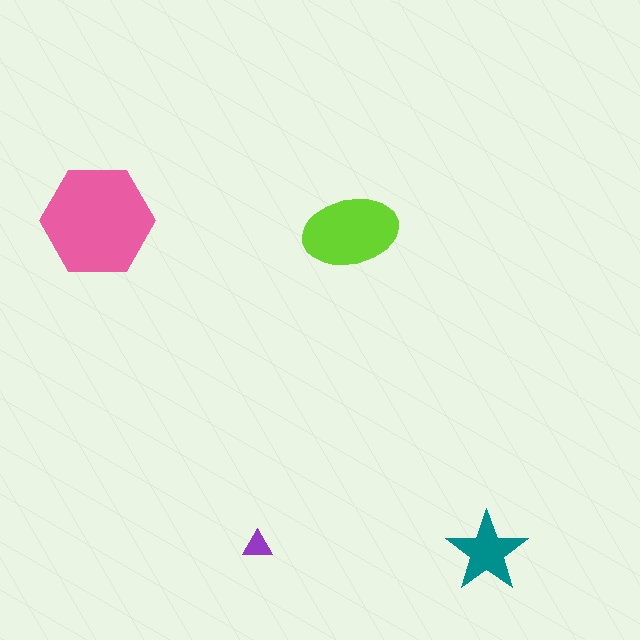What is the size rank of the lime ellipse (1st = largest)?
2nd.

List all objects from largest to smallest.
The pink hexagon, the lime ellipse, the teal star, the purple triangle.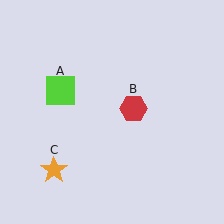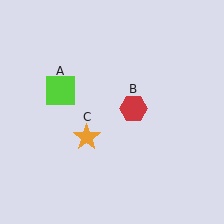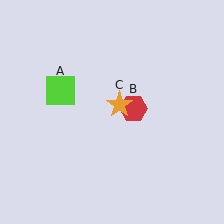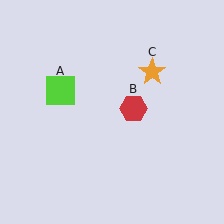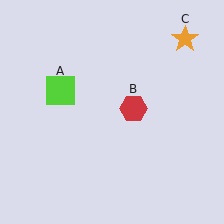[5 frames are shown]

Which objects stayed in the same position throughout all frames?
Lime square (object A) and red hexagon (object B) remained stationary.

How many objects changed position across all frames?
1 object changed position: orange star (object C).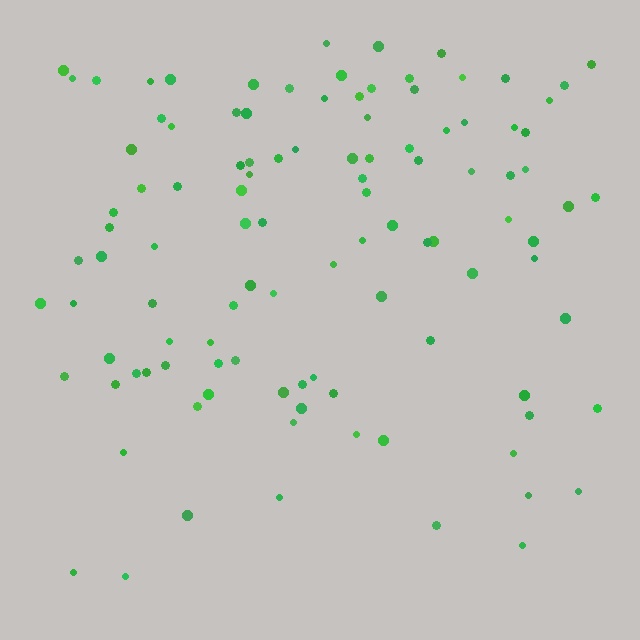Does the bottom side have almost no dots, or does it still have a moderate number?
Still a moderate number, just noticeably fewer than the top.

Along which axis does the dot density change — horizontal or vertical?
Vertical.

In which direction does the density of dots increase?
From bottom to top, with the top side densest.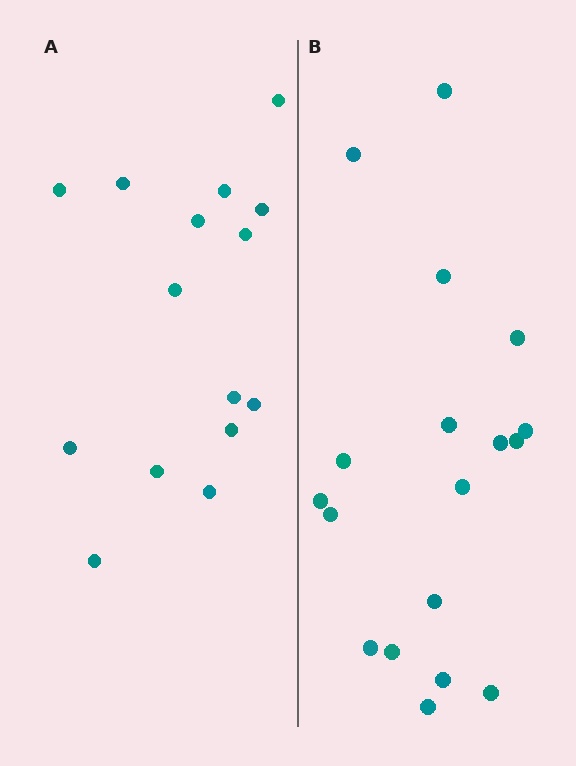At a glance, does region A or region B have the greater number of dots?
Region B (the right region) has more dots.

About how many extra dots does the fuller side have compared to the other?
Region B has just a few more — roughly 2 or 3 more dots than region A.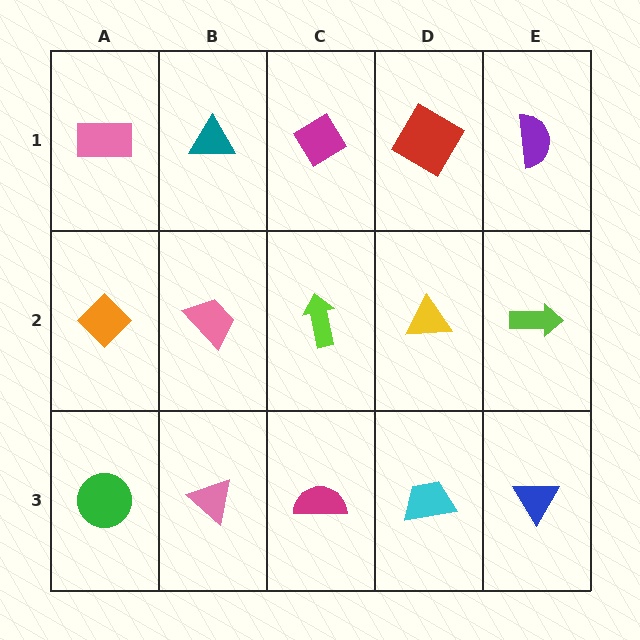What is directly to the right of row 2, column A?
A pink trapezoid.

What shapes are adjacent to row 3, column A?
An orange diamond (row 2, column A), a pink triangle (row 3, column B).